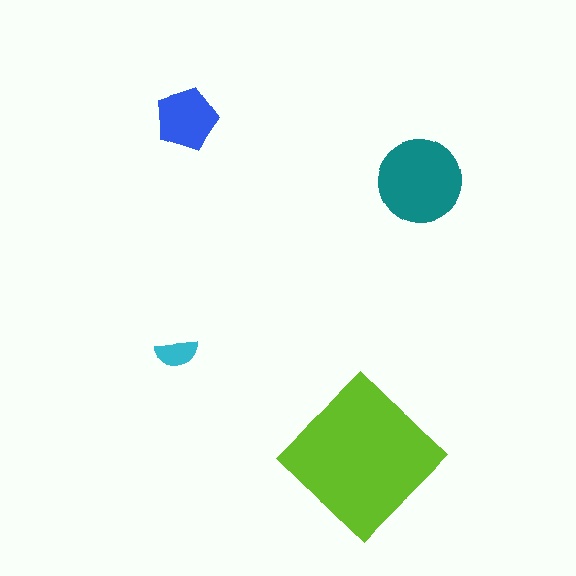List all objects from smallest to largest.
The cyan semicircle, the blue pentagon, the teal circle, the lime diamond.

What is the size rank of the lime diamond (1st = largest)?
1st.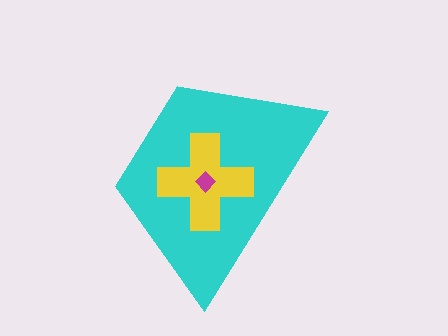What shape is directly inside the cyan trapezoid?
The yellow cross.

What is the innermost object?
The magenta diamond.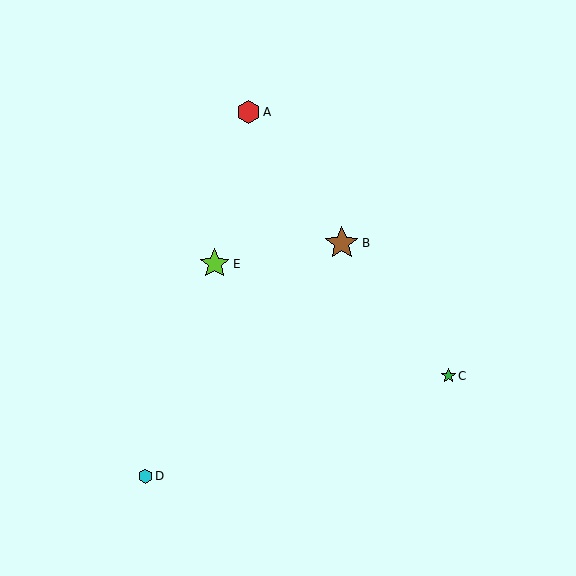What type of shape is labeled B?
Shape B is a brown star.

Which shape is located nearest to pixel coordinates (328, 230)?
The brown star (labeled B) at (342, 243) is nearest to that location.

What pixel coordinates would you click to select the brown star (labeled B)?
Click at (342, 243) to select the brown star B.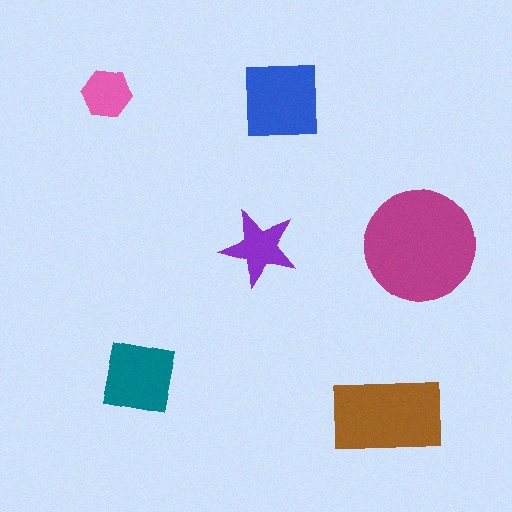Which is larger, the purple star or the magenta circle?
The magenta circle.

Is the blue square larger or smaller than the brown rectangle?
Smaller.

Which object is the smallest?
The pink hexagon.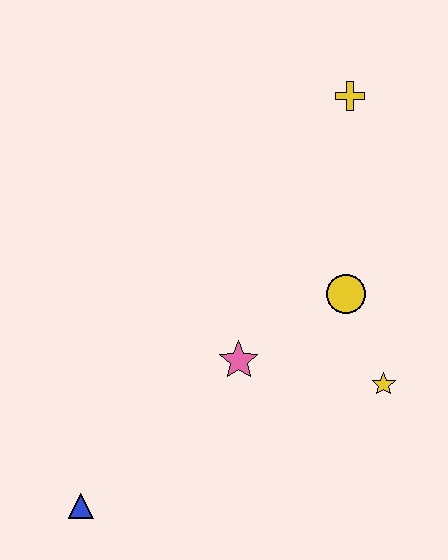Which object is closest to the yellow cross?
The yellow circle is closest to the yellow cross.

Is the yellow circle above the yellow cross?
No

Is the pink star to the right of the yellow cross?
No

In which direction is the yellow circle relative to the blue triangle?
The yellow circle is to the right of the blue triangle.